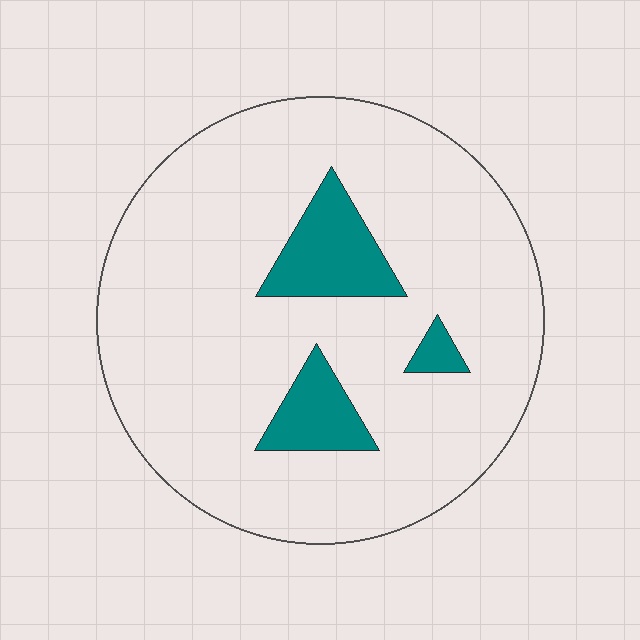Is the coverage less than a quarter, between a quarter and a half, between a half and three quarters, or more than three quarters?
Less than a quarter.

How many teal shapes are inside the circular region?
3.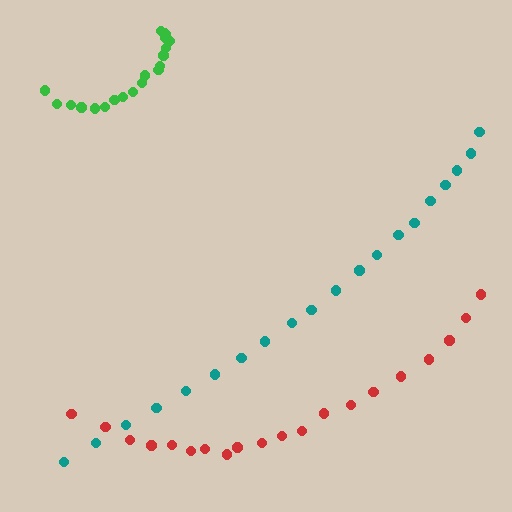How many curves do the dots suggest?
There are 3 distinct paths.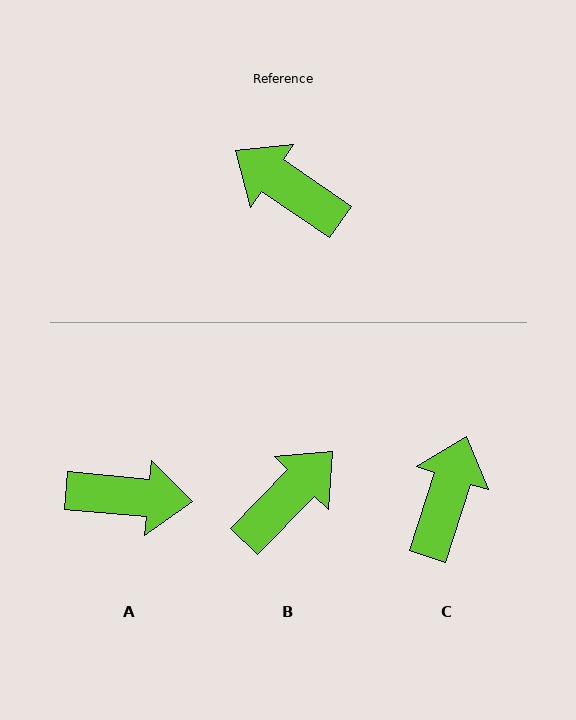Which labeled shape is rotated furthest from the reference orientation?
A, about 151 degrees away.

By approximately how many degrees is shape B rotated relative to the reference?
Approximately 100 degrees clockwise.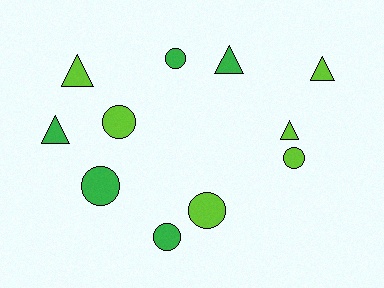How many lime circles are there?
There are 3 lime circles.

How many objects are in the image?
There are 11 objects.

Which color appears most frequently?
Lime, with 6 objects.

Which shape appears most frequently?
Circle, with 6 objects.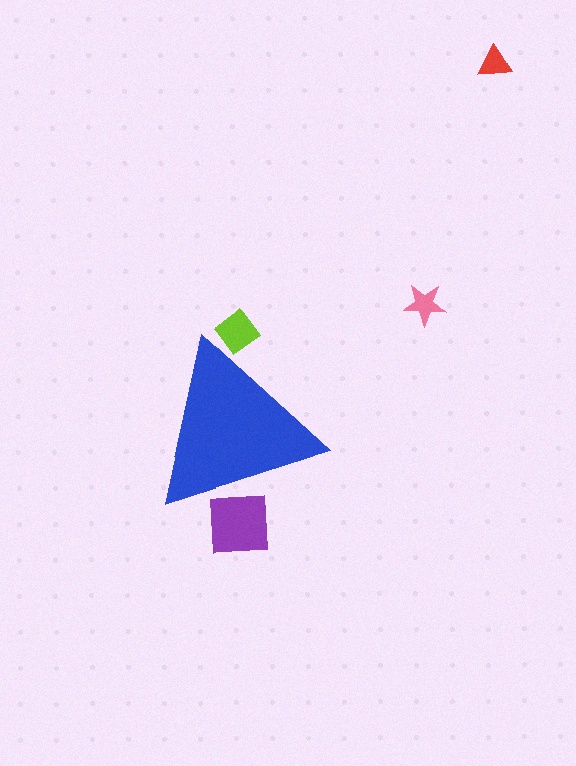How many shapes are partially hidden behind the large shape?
2 shapes are partially hidden.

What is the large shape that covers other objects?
A blue triangle.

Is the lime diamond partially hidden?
Yes, the lime diamond is partially hidden behind the blue triangle.